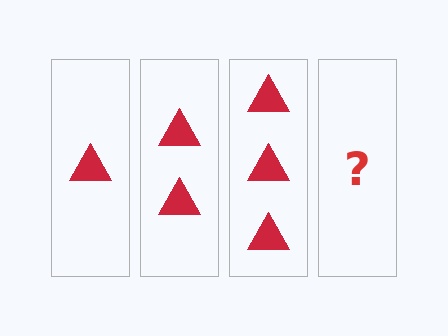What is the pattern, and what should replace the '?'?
The pattern is that each step adds one more triangle. The '?' should be 4 triangles.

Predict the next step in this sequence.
The next step is 4 triangles.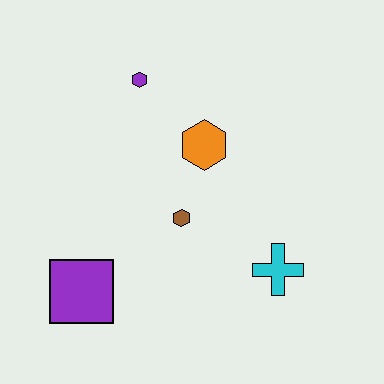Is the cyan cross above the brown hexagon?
No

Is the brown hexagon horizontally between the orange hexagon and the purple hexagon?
Yes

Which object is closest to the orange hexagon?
The brown hexagon is closest to the orange hexagon.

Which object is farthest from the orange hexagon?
The purple square is farthest from the orange hexagon.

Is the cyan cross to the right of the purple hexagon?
Yes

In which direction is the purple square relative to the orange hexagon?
The purple square is below the orange hexagon.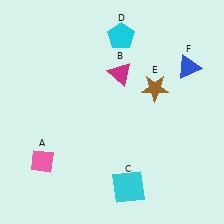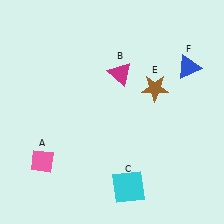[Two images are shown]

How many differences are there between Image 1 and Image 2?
There is 1 difference between the two images.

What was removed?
The cyan pentagon (D) was removed in Image 2.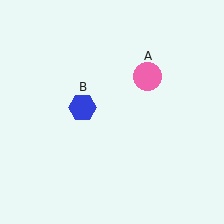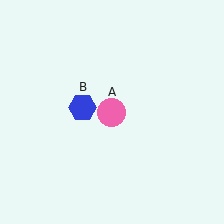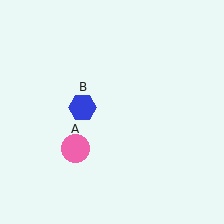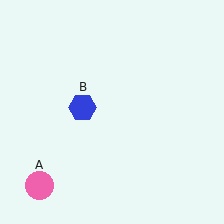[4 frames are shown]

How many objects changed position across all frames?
1 object changed position: pink circle (object A).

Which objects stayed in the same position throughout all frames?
Blue hexagon (object B) remained stationary.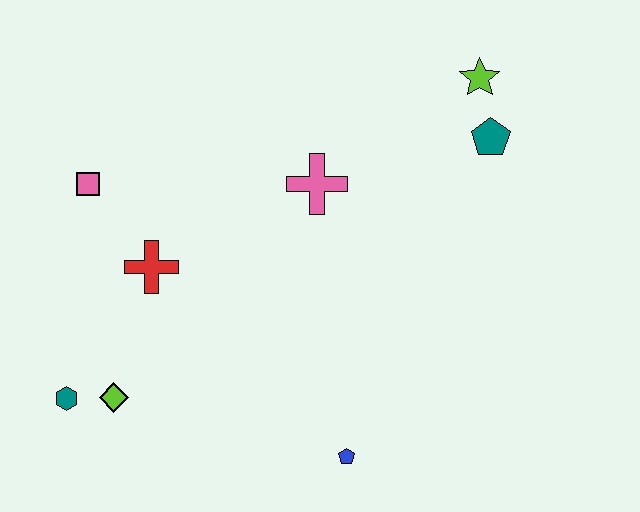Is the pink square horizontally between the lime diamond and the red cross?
No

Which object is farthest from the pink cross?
The teal hexagon is farthest from the pink cross.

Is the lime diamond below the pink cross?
Yes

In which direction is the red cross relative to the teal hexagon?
The red cross is above the teal hexagon.